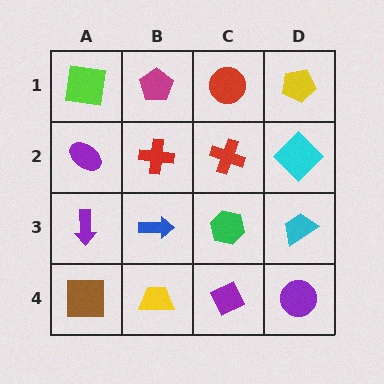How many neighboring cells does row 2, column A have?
3.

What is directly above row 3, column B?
A red cross.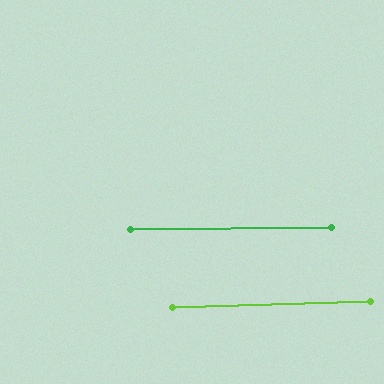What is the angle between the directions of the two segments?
Approximately 1 degree.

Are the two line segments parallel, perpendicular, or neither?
Parallel — their directions differ by only 1.3°.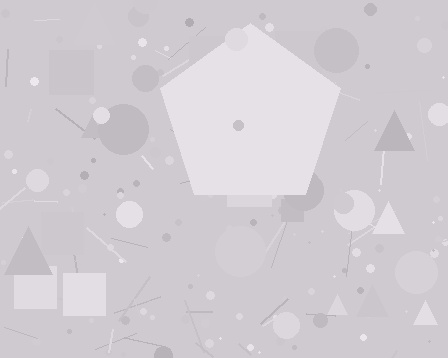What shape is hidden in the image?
A pentagon is hidden in the image.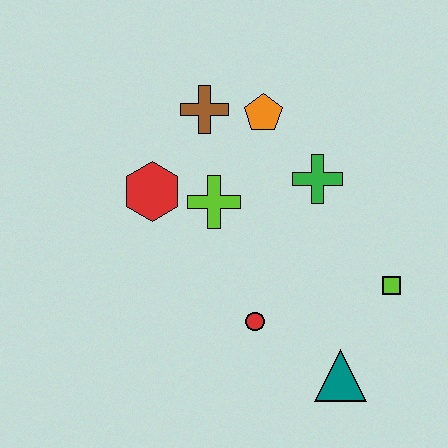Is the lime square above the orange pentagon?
No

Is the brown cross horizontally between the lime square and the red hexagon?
Yes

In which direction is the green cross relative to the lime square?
The green cross is above the lime square.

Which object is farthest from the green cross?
The teal triangle is farthest from the green cross.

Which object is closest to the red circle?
The teal triangle is closest to the red circle.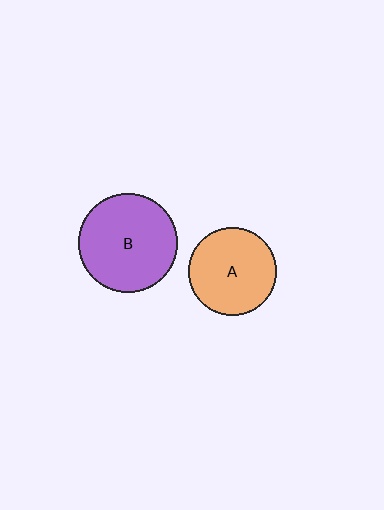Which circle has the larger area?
Circle B (purple).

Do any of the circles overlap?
No, none of the circles overlap.